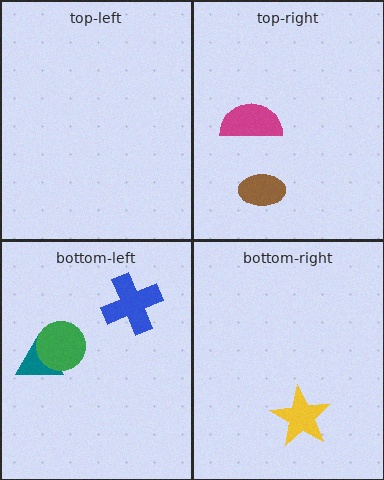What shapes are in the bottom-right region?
The yellow star.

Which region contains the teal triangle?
The bottom-left region.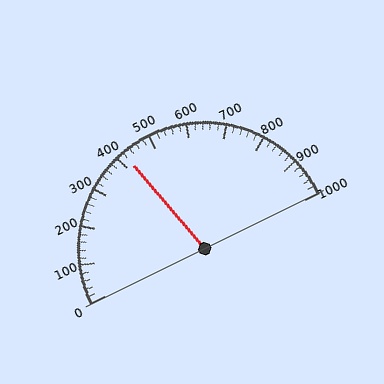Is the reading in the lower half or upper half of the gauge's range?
The reading is in the lower half of the range (0 to 1000).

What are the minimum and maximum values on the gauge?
The gauge ranges from 0 to 1000.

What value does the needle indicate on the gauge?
The needle indicates approximately 420.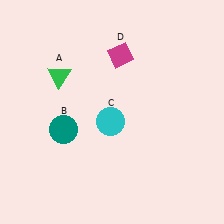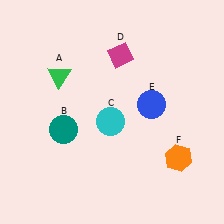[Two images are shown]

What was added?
A blue circle (E), an orange hexagon (F) were added in Image 2.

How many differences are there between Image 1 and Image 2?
There are 2 differences between the two images.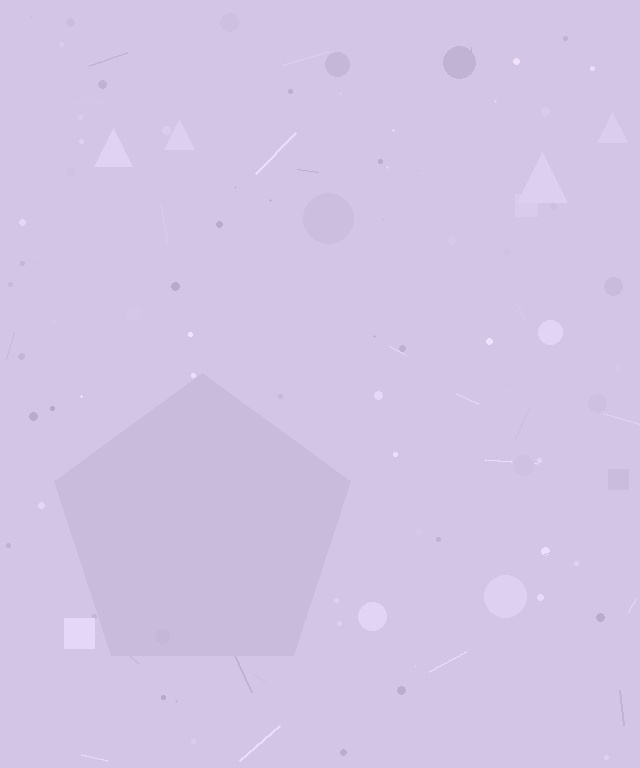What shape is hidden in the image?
A pentagon is hidden in the image.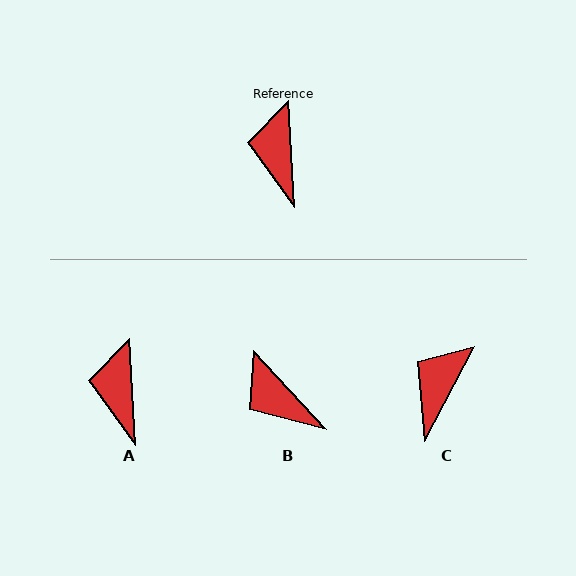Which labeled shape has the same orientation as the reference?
A.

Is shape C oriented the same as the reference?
No, it is off by about 31 degrees.